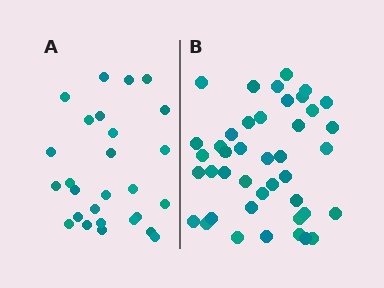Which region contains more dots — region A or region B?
Region B (the right region) has more dots.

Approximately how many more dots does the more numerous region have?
Region B has approximately 15 more dots than region A.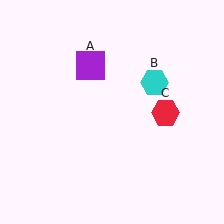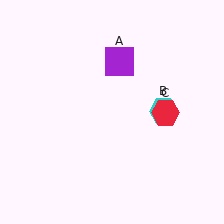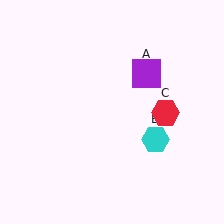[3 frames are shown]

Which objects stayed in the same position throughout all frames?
Red hexagon (object C) remained stationary.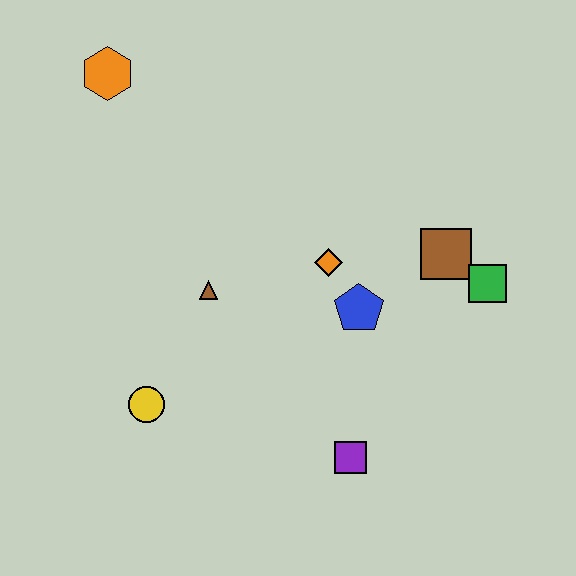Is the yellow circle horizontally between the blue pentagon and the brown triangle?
No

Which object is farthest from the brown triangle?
The green square is farthest from the brown triangle.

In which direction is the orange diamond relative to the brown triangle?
The orange diamond is to the right of the brown triangle.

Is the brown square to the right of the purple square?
Yes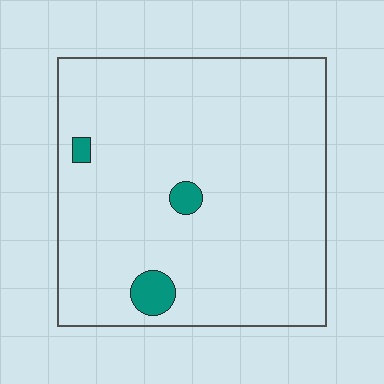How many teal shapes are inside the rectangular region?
3.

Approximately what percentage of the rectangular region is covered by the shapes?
Approximately 5%.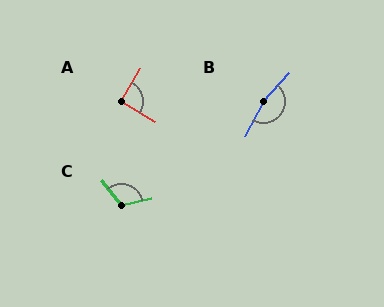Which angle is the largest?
B, at approximately 167 degrees.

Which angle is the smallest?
A, at approximately 91 degrees.